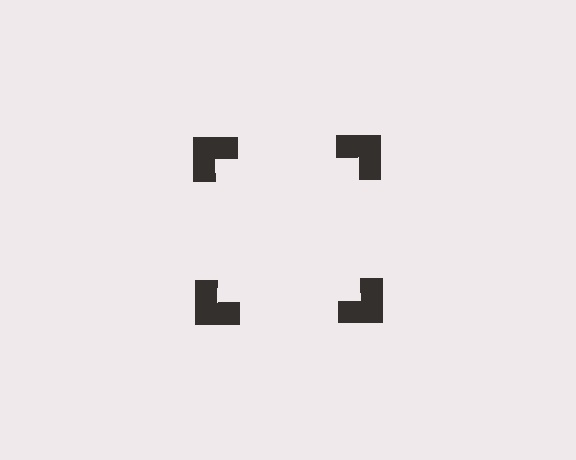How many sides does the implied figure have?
4 sides.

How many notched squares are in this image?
There are 4 — one at each vertex of the illusory square.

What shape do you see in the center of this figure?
An illusory square — its edges are inferred from the aligned wedge cuts in the notched squares, not physically drawn.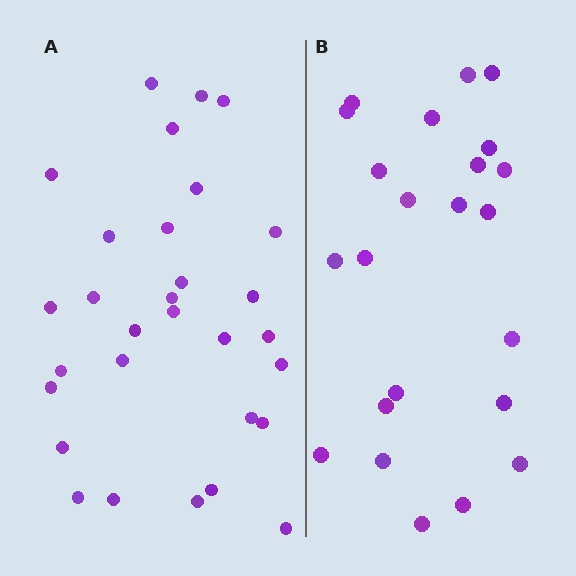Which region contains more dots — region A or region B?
Region A (the left region) has more dots.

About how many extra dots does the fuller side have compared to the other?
Region A has roughly 8 or so more dots than region B.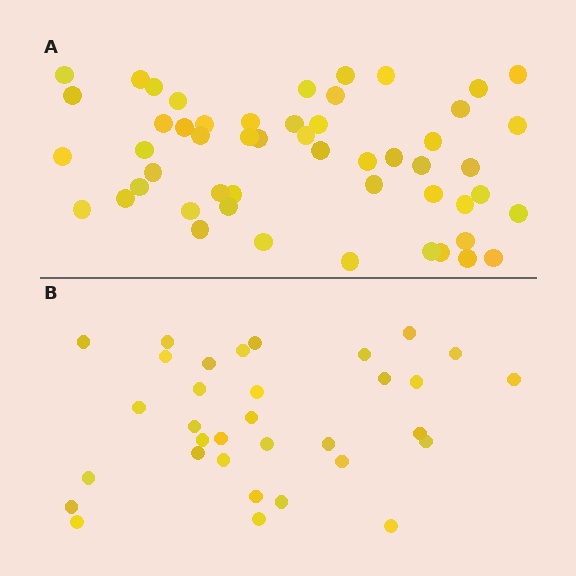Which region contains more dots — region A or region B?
Region A (the top region) has more dots.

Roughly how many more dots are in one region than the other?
Region A has approximately 20 more dots than region B.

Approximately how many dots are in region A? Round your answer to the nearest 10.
About 50 dots. (The exact count is 52, which rounds to 50.)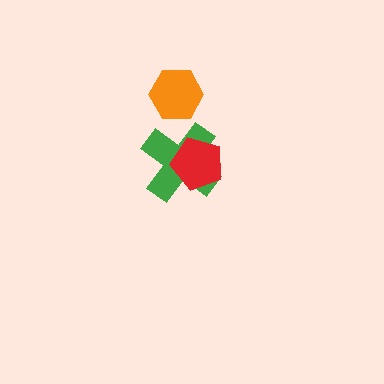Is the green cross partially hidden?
Yes, it is partially covered by another shape.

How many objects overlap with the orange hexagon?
0 objects overlap with the orange hexagon.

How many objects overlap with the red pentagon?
1 object overlaps with the red pentagon.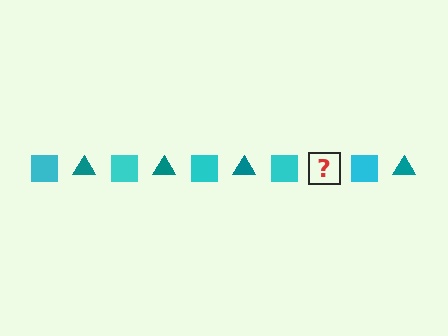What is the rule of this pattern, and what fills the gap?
The rule is that the pattern alternates between cyan square and teal triangle. The gap should be filled with a teal triangle.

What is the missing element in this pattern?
The missing element is a teal triangle.